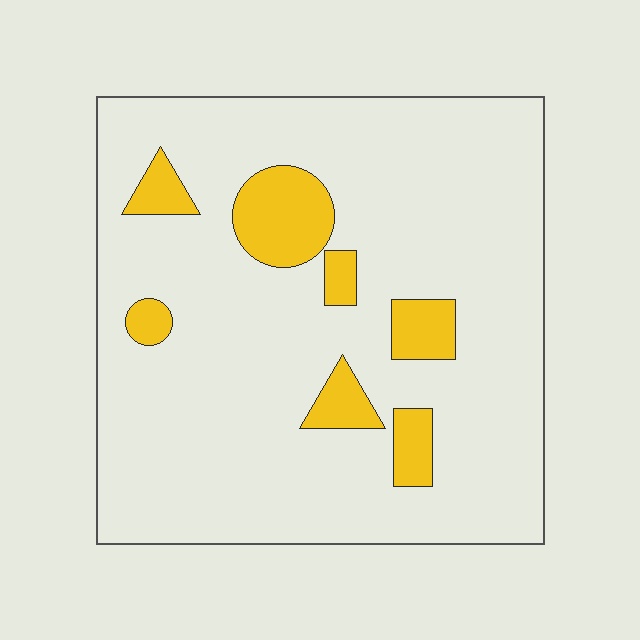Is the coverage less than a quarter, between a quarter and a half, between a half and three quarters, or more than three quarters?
Less than a quarter.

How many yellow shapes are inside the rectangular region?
7.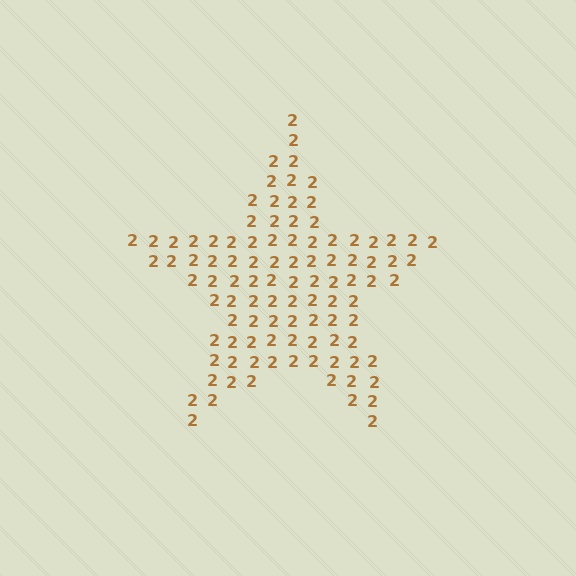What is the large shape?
The large shape is a star.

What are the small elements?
The small elements are digit 2's.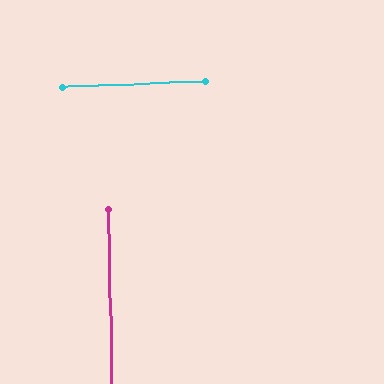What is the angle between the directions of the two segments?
Approximately 89 degrees.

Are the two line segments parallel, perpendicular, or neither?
Perpendicular — they meet at approximately 89°.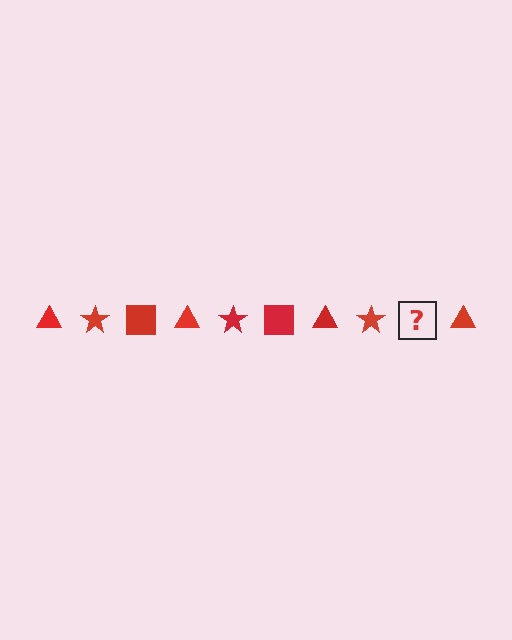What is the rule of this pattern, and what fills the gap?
The rule is that the pattern cycles through triangle, star, square shapes in red. The gap should be filled with a red square.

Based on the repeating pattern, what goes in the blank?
The blank should be a red square.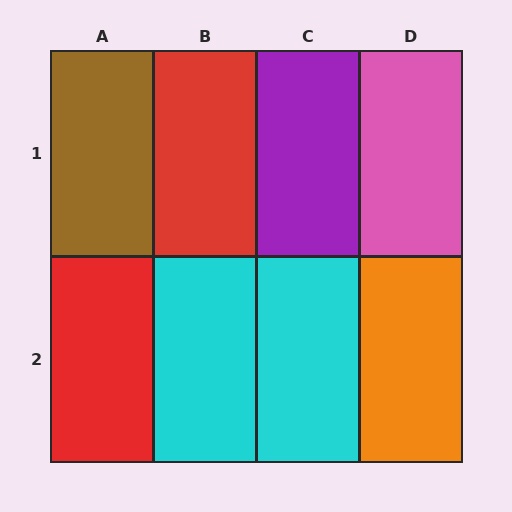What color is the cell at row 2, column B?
Cyan.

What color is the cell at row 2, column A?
Red.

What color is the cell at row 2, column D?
Orange.